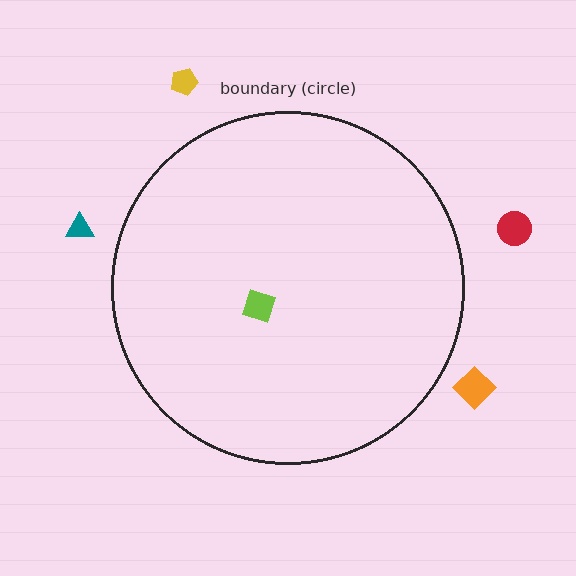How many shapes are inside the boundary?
1 inside, 4 outside.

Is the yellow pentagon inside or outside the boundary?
Outside.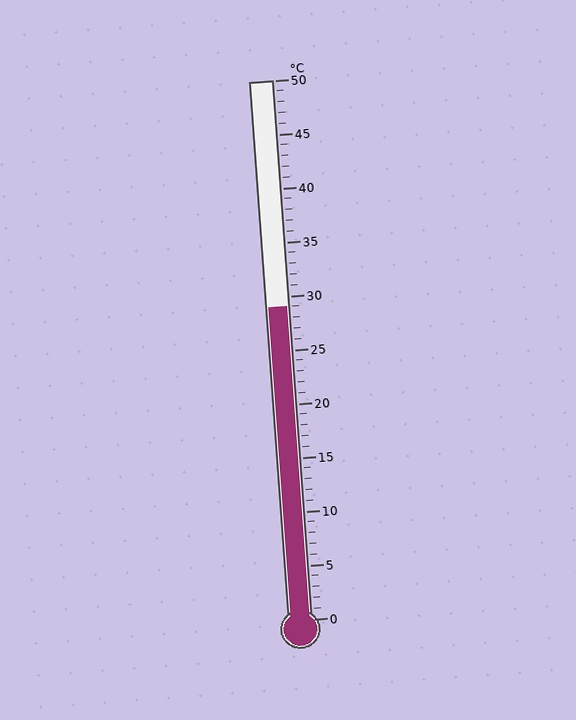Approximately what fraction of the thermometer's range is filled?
The thermometer is filled to approximately 60% of its range.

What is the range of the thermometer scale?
The thermometer scale ranges from 0°C to 50°C.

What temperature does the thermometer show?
The thermometer shows approximately 29°C.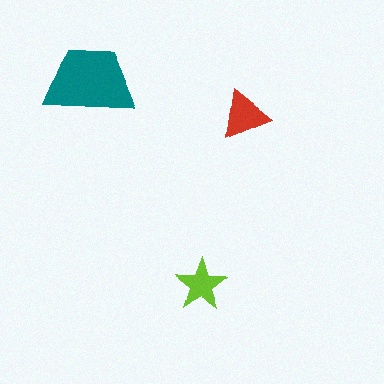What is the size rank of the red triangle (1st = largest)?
2nd.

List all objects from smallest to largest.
The lime star, the red triangle, the teal trapezoid.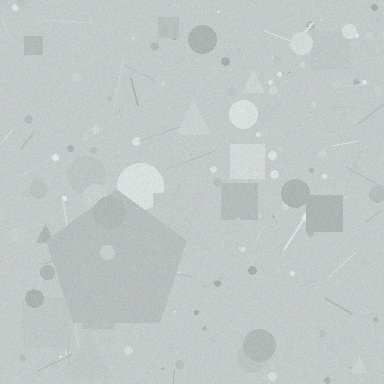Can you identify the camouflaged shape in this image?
The camouflaged shape is a pentagon.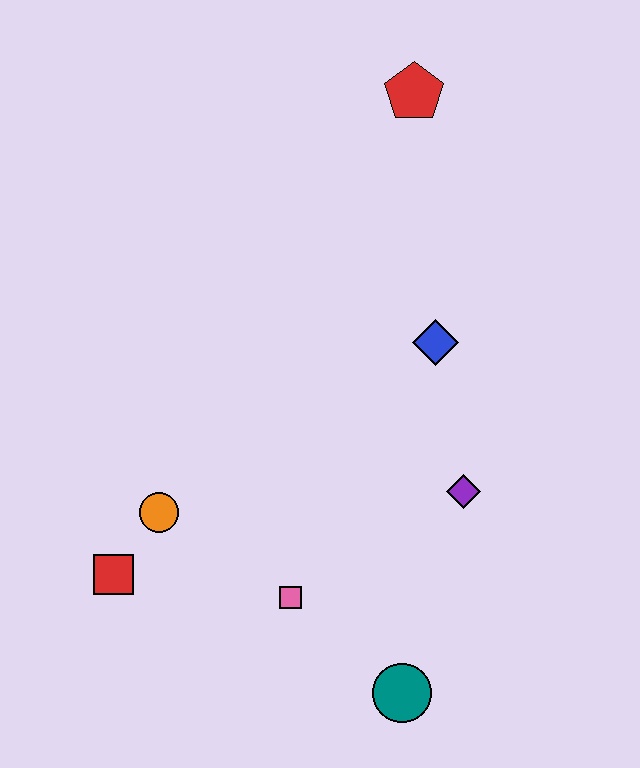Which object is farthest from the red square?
The red pentagon is farthest from the red square.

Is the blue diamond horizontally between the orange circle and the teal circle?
No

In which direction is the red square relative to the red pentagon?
The red square is below the red pentagon.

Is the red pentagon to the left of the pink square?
No